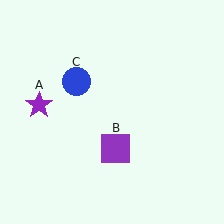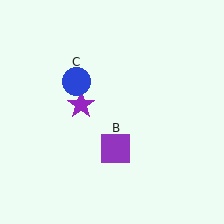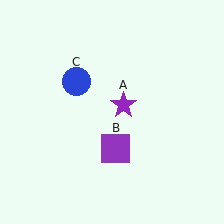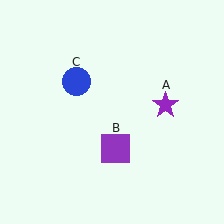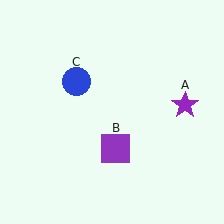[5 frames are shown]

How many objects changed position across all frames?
1 object changed position: purple star (object A).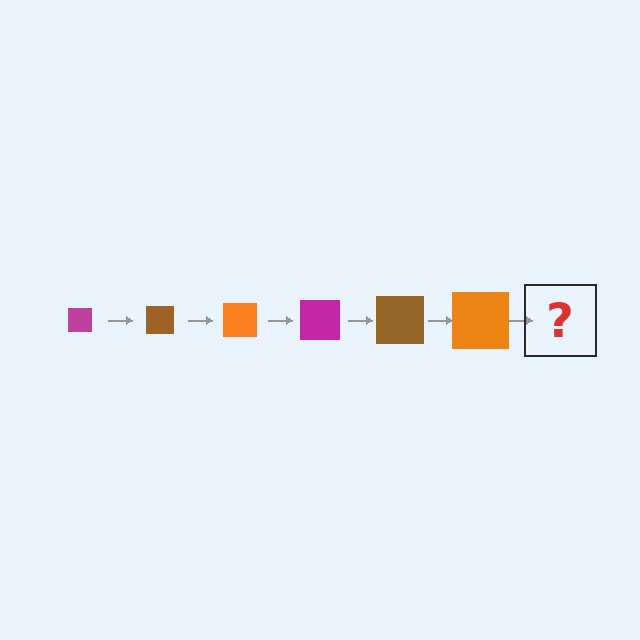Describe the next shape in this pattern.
It should be a magenta square, larger than the previous one.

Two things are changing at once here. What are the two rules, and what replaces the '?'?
The two rules are that the square grows larger each step and the color cycles through magenta, brown, and orange. The '?' should be a magenta square, larger than the previous one.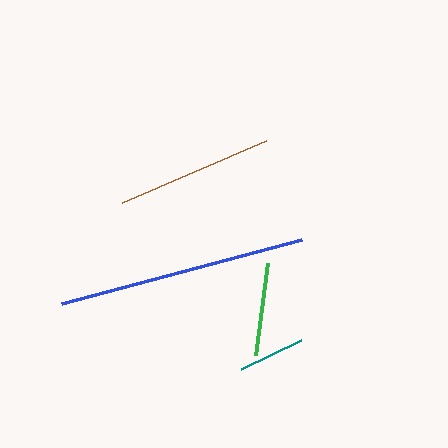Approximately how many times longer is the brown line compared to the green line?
The brown line is approximately 1.7 times the length of the green line.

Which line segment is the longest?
The blue line is the longest at approximately 248 pixels.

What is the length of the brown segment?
The brown segment is approximately 157 pixels long.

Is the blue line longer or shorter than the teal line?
The blue line is longer than the teal line.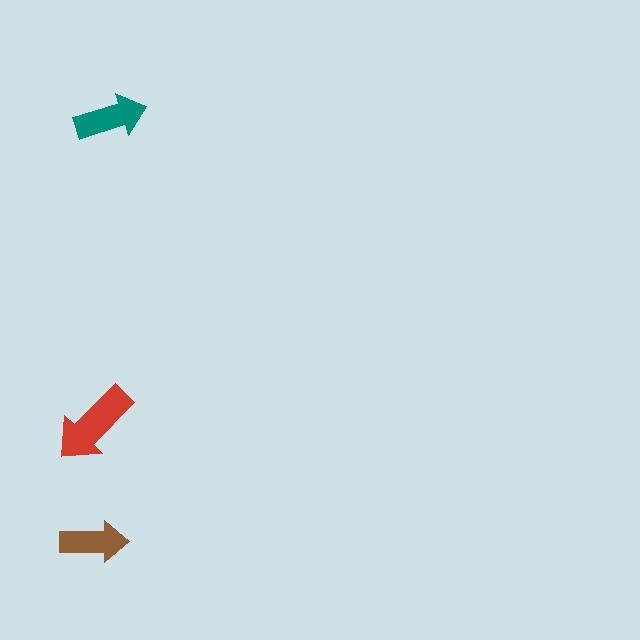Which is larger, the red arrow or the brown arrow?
The red one.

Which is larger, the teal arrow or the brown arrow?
The teal one.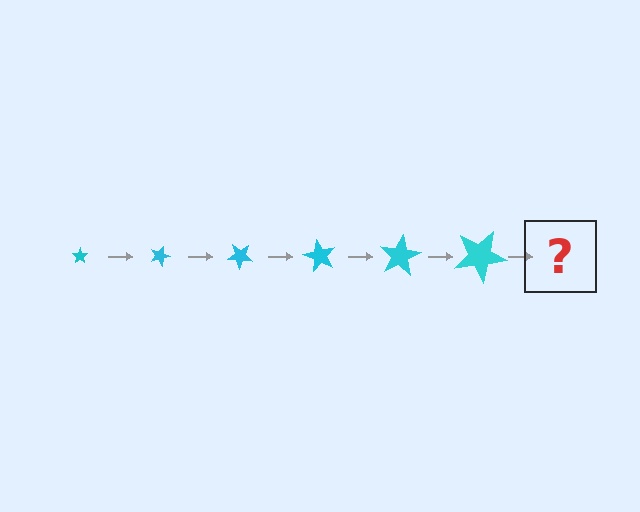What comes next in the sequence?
The next element should be a star, larger than the previous one and rotated 120 degrees from the start.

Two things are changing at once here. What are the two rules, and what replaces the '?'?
The two rules are that the star grows larger each step and it rotates 20 degrees each step. The '?' should be a star, larger than the previous one and rotated 120 degrees from the start.